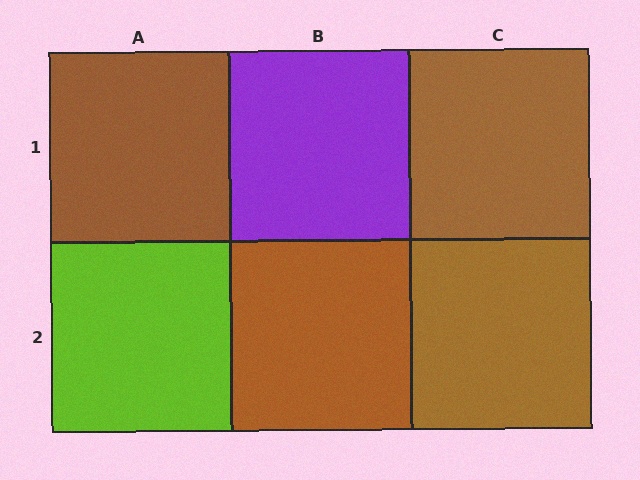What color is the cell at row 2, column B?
Brown.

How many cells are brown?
4 cells are brown.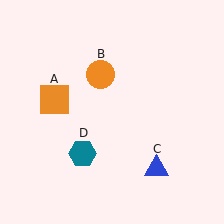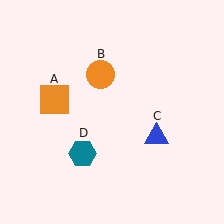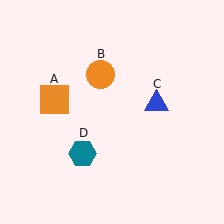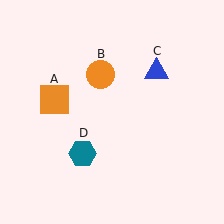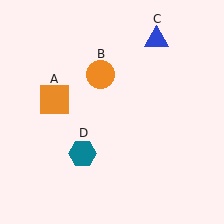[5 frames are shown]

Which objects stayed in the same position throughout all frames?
Orange square (object A) and orange circle (object B) and teal hexagon (object D) remained stationary.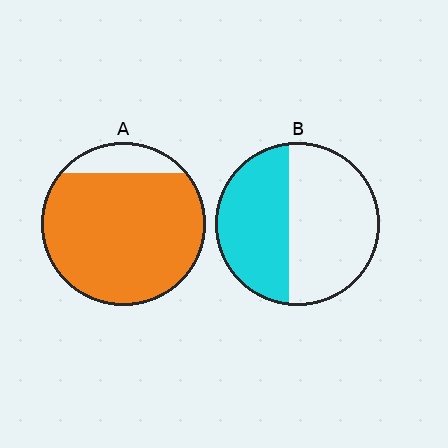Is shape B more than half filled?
No.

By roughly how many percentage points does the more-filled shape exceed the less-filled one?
By roughly 45 percentage points (A over B).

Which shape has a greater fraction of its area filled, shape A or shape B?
Shape A.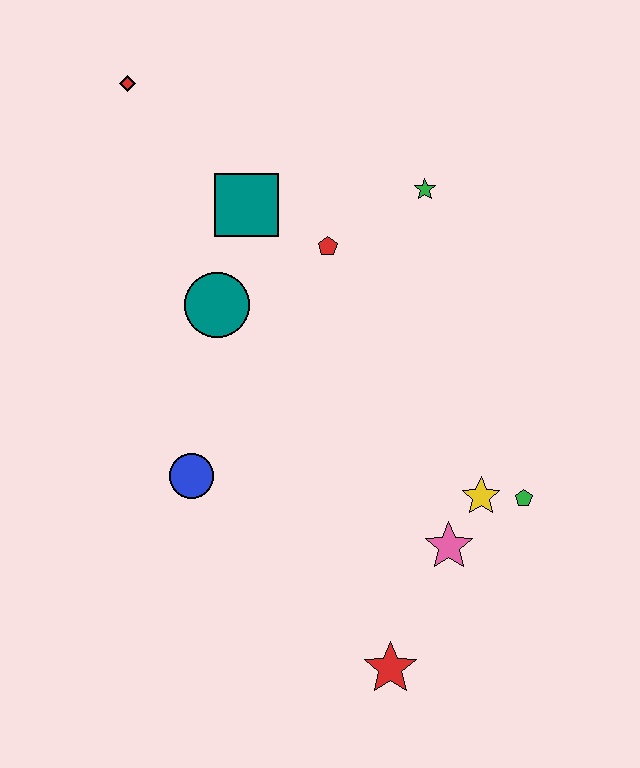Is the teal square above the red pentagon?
Yes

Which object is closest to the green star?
The red pentagon is closest to the green star.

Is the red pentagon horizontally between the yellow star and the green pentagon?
No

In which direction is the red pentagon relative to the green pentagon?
The red pentagon is above the green pentagon.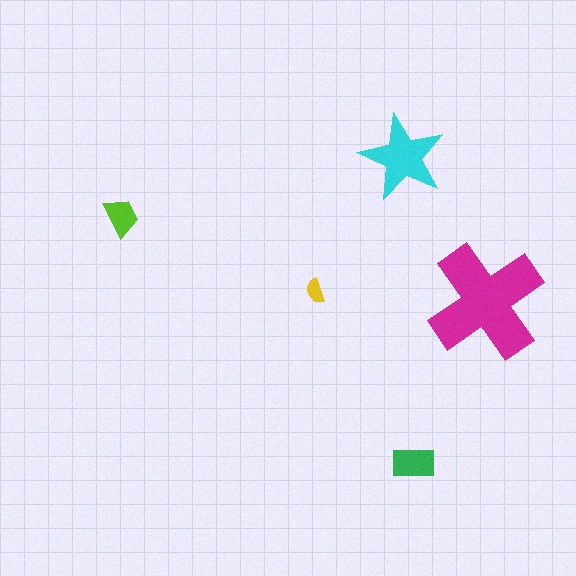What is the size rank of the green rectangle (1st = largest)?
3rd.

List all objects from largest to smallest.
The magenta cross, the cyan star, the green rectangle, the lime trapezoid, the yellow semicircle.